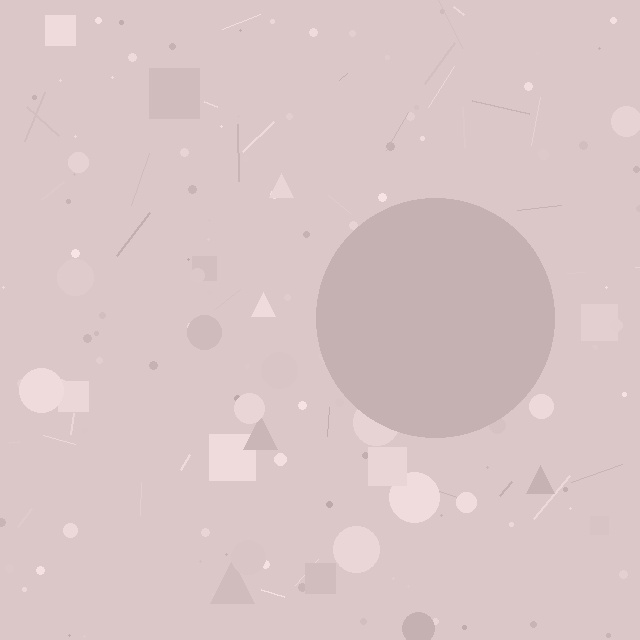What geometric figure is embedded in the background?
A circle is embedded in the background.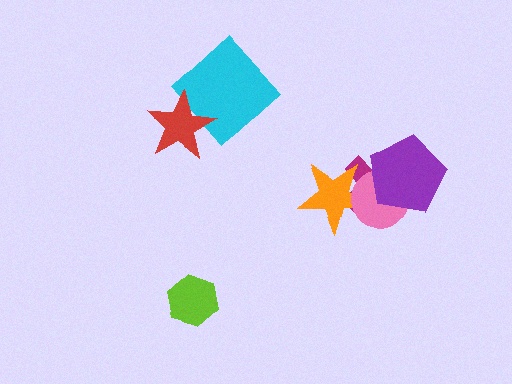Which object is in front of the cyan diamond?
The red star is in front of the cyan diamond.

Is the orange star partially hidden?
Yes, it is partially covered by another shape.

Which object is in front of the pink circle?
The purple pentagon is in front of the pink circle.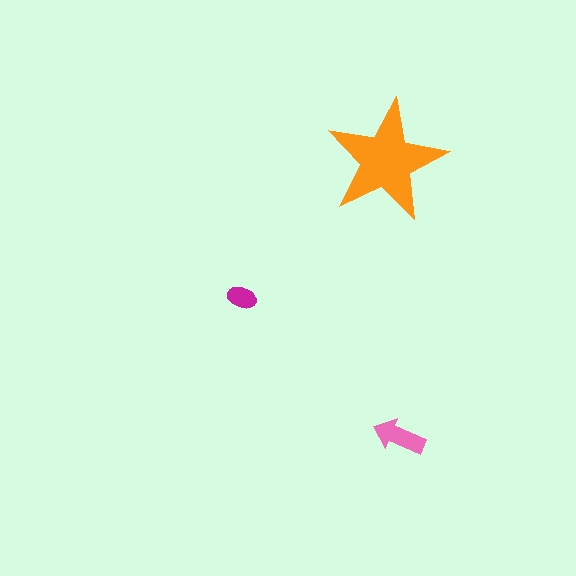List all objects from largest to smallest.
The orange star, the pink arrow, the magenta ellipse.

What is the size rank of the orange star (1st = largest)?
1st.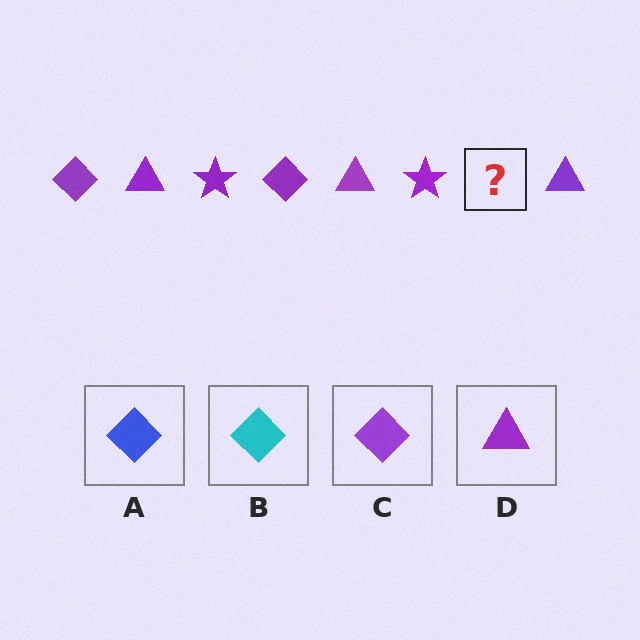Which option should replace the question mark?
Option C.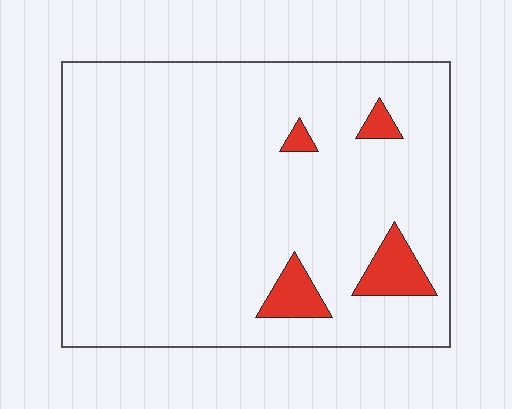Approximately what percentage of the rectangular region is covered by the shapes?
Approximately 5%.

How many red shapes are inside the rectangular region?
4.